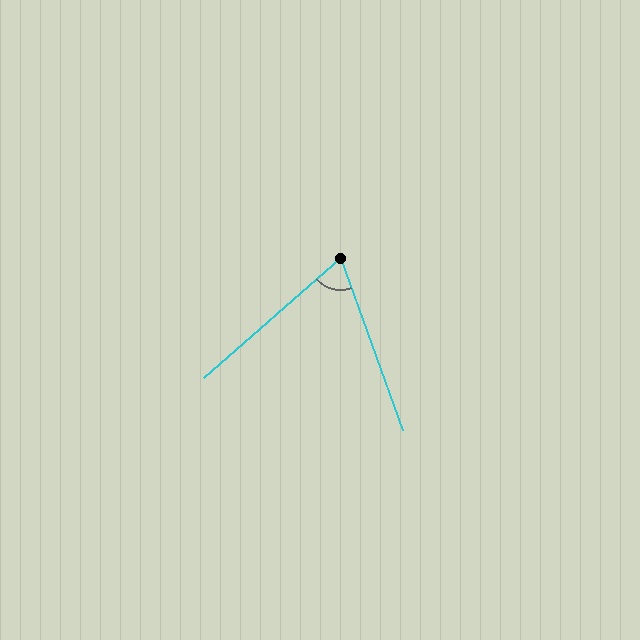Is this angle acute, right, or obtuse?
It is acute.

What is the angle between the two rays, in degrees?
Approximately 69 degrees.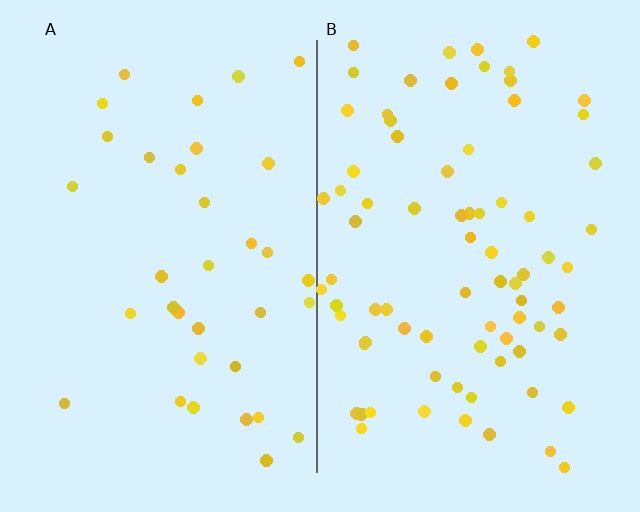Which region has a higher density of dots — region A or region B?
B (the right).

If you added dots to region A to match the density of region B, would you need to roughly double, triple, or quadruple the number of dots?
Approximately double.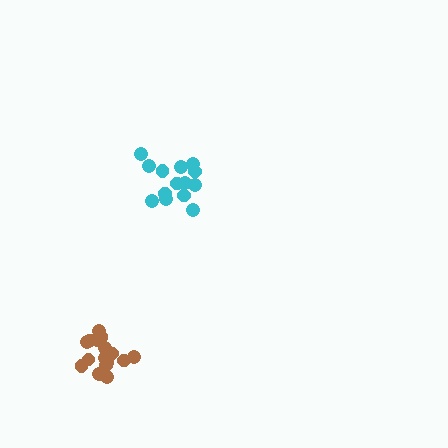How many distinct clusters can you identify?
There are 2 distinct clusters.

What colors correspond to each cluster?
The clusters are colored: brown, cyan.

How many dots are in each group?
Group 1: 16 dots, Group 2: 14 dots (30 total).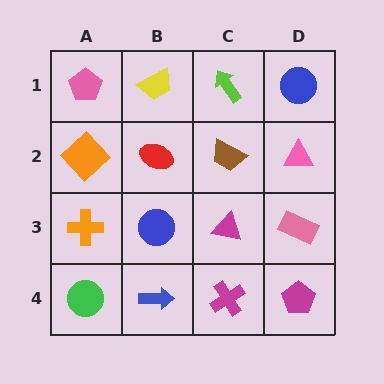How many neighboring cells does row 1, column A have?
2.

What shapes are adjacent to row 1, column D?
A pink triangle (row 2, column D), a lime arrow (row 1, column C).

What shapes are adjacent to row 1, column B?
A red ellipse (row 2, column B), a pink pentagon (row 1, column A), a lime arrow (row 1, column C).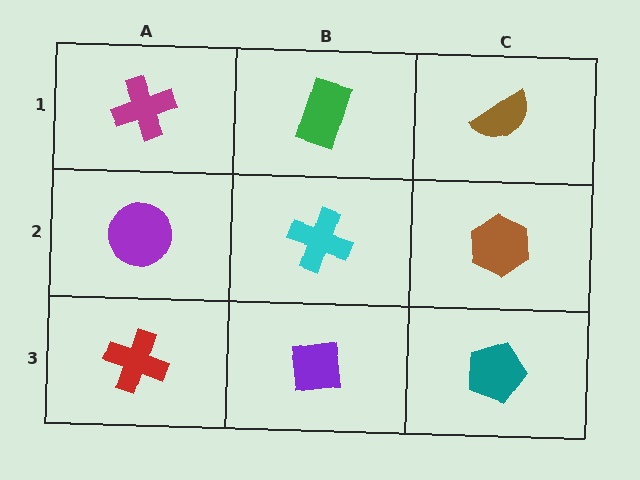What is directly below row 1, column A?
A purple circle.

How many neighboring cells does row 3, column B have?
3.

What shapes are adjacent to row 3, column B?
A cyan cross (row 2, column B), a red cross (row 3, column A), a teal pentagon (row 3, column C).